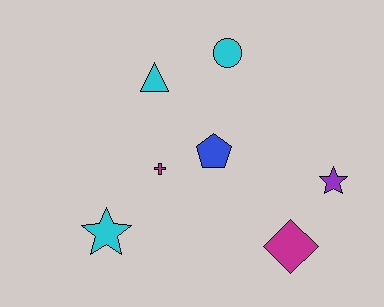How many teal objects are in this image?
There are no teal objects.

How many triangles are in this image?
There is 1 triangle.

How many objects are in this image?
There are 7 objects.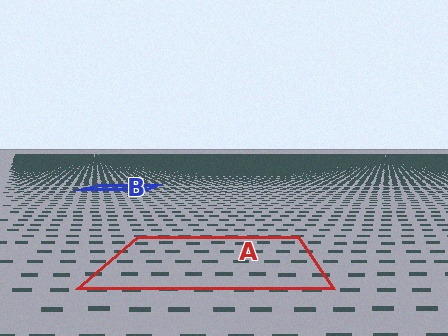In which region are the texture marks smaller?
The texture marks are smaller in region B, because it is farther away.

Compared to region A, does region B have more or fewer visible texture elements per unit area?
Region B has more texture elements per unit area — they are packed more densely because it is farther away.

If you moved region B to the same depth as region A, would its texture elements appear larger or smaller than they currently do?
They would appear larger. At a closer depth, the same texture elements are projected at a bigger on-screen size.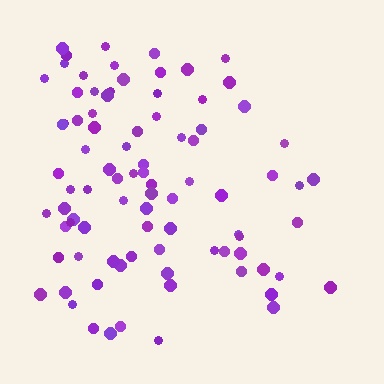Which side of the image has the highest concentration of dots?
The left.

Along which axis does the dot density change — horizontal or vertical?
Horizontal.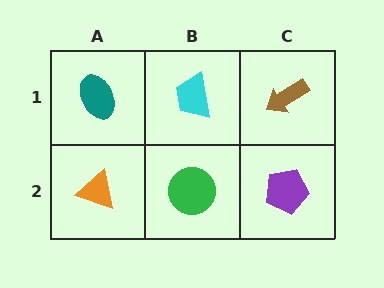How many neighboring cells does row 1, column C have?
2.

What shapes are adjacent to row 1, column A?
An orange triangle (row 2, column A), a cyan trapezoid (row 1, column B).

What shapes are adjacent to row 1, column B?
A green circle (row 2, column B), a teal ellipse (row 1, column A), a brown arrow (row 1, column C).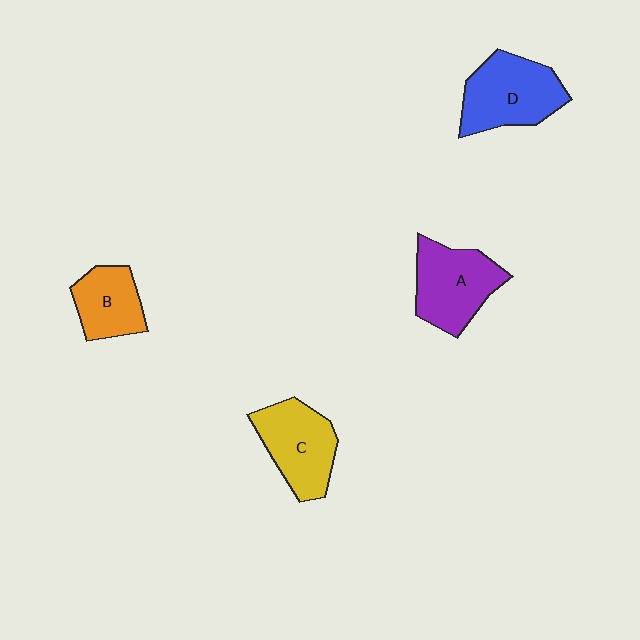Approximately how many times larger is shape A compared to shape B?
Approximately 1.4 times.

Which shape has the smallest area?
Shape B (orange).